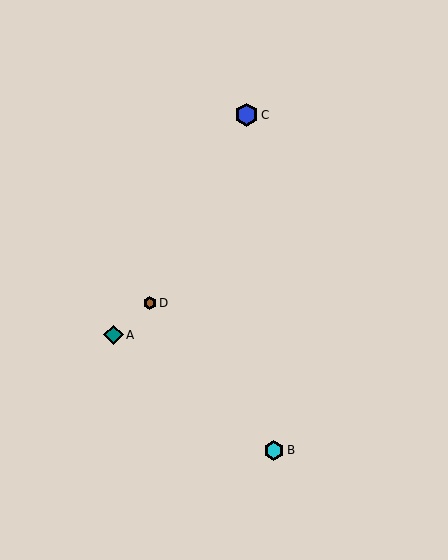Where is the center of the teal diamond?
The center of the teal diamond is at (113, 335).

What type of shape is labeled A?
Shape A is a teal diamond.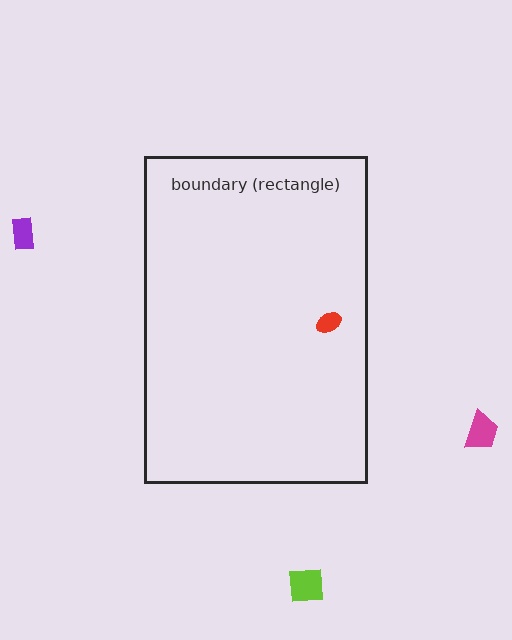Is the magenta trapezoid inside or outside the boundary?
Outside.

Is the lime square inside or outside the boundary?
Outside.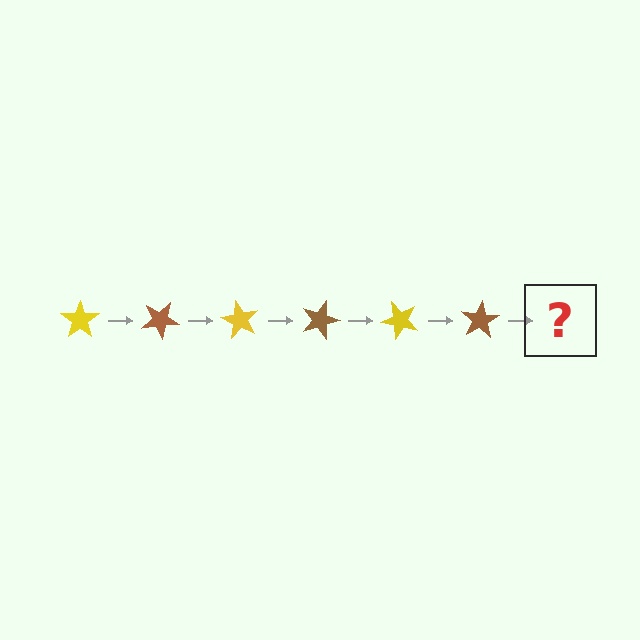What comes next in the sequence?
The next element should be a yellow star, rotated 180 degrees from the start.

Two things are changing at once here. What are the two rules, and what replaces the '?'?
The two rules are that it rotates 30 degrees each step and the color cycles through yellow and brown. The '?' should be a yellow star, rotated 180 degrees from the start.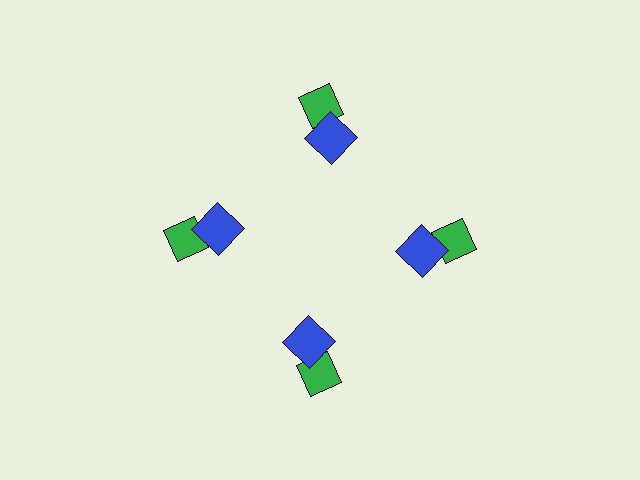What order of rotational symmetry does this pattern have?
This pattern has 4-fold rotational symmetry.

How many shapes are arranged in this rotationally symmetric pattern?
There are 8 shapes, arranged in 4 groups of 2.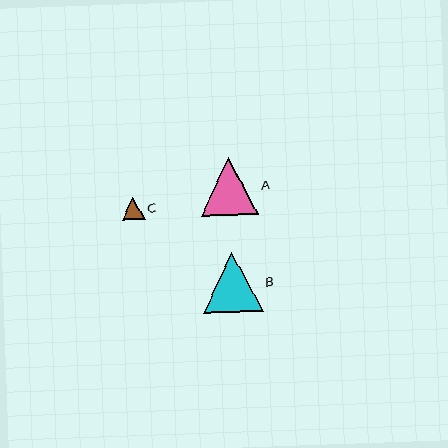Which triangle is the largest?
Triangle B is the largest with a size of approximately 60 pixels.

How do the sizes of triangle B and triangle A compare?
Triangle B and triangle A are approximately the same size.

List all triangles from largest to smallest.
From largest to smallest: B, A, C.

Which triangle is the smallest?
Triangle C is the smallest with a size of approximately 23 pixels.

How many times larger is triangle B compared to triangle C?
Triangle B is approximately 2.6 times the size of triangle C.